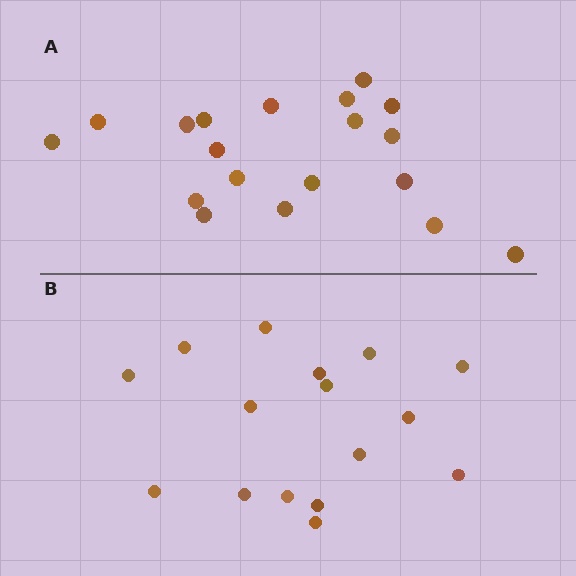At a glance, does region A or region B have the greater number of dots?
Region A (the top region) has more dots.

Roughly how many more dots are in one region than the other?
Region A has just a few more — roughly 2 or 3 more dots than region B.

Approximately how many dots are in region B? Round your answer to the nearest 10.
About 20 dots. (The exact count is 16, which rounds to 20.)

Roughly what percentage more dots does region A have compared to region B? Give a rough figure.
About 20% more.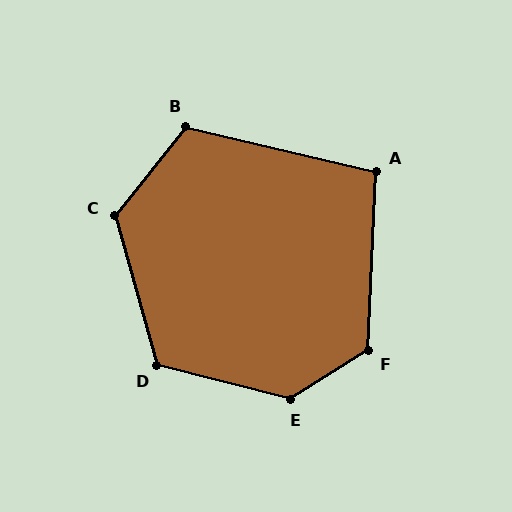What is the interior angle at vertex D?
Approximately 120 degrees (obtuse).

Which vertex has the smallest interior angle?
A, at approximately 101 degrees.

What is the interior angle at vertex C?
Approximately 125 degrees (obtuse).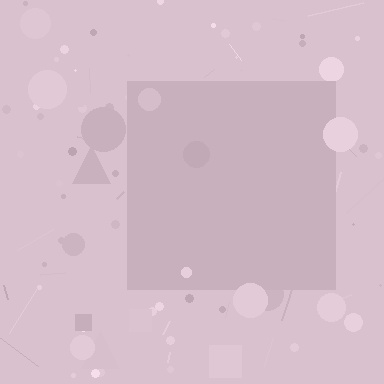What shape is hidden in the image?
A square is hidden in the image.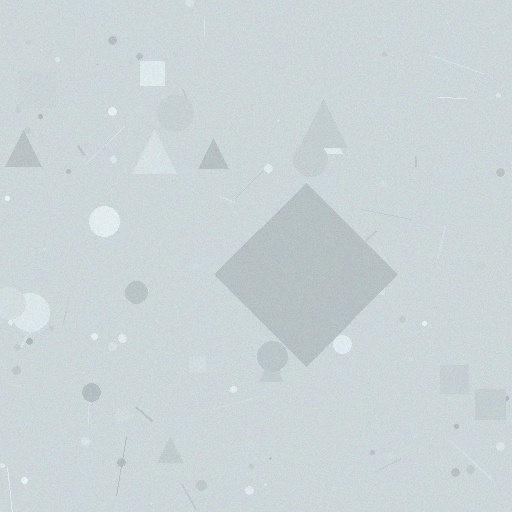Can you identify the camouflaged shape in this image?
The camouflaged shape is a diamond.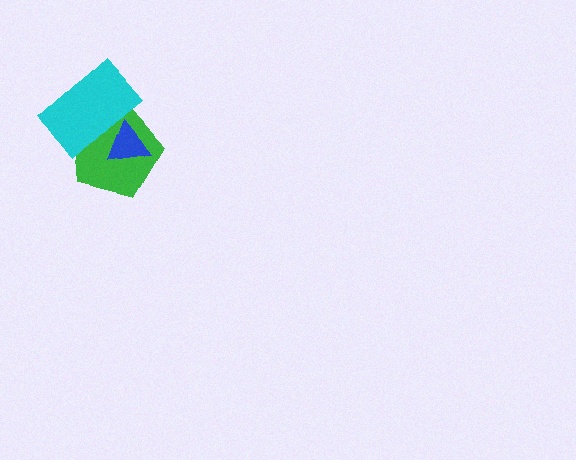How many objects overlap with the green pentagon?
2 objects overlap with the green pentagon.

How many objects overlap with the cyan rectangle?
2 objects overlap with the cyan rectangle.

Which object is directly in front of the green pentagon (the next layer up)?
The cyan rectangle is directly in front of the green pentagon.